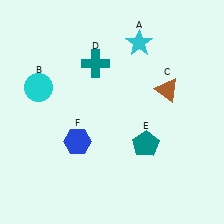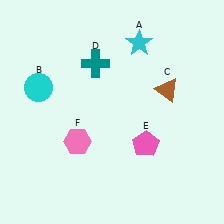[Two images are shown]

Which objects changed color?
E changed from teal to pink. F changed from blue to pink.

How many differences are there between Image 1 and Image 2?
There are 2 differences between the two images.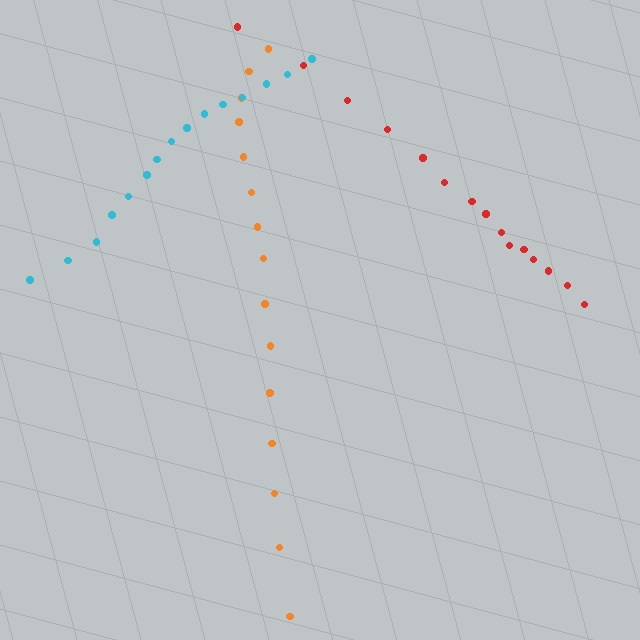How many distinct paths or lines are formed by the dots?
There are 3 distinct paths.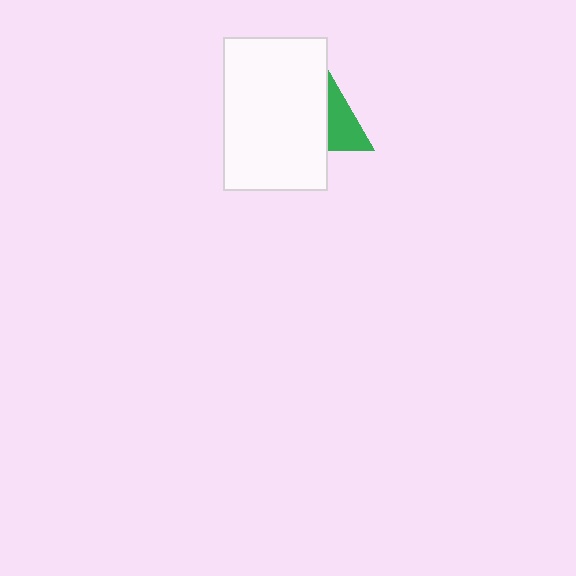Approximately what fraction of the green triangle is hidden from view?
Roughly 59% of the green triangle is hidden behind the white rectangle.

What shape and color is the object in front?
The object in front is a white rectangle.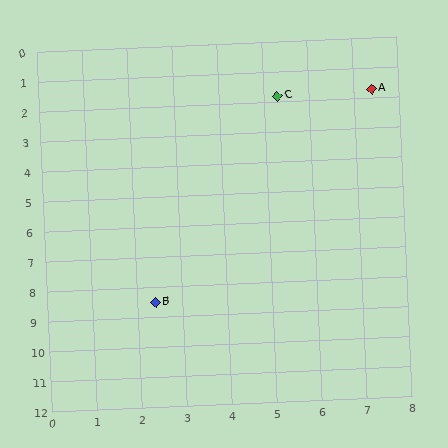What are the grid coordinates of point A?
Point A is at approximately (7.4, 1.7).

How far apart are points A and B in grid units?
Points A and B are about 8.4 grid units apart.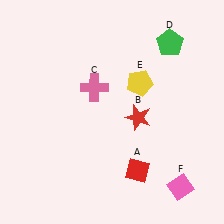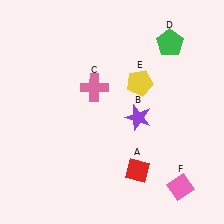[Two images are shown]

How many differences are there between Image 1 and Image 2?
There is 1 difference between the two images.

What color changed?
The star (B) changed from red in Image 1 to purple in Image 2.